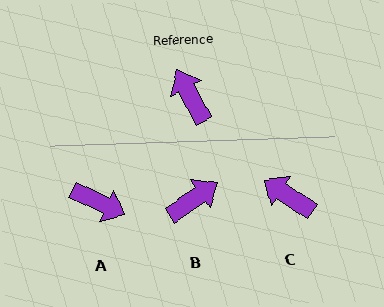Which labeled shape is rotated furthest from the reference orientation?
A, about 144 degrees away.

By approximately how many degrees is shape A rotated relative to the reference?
Approximately 144 degrees clockwise.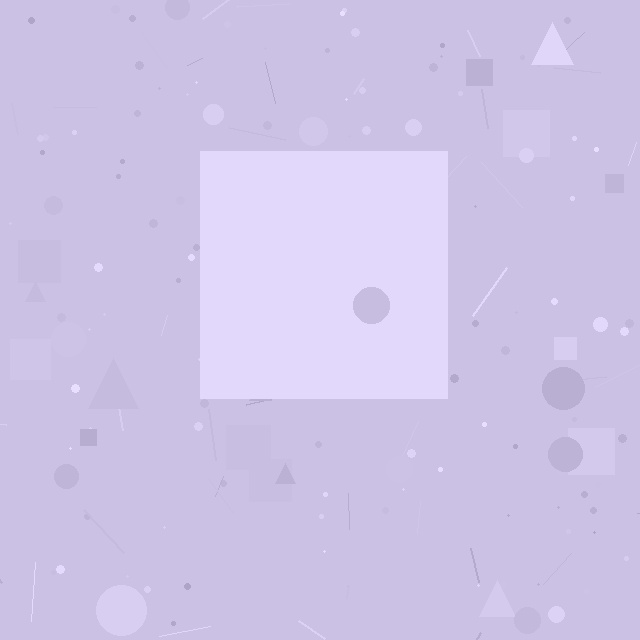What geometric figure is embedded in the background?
A square is embedded in the background.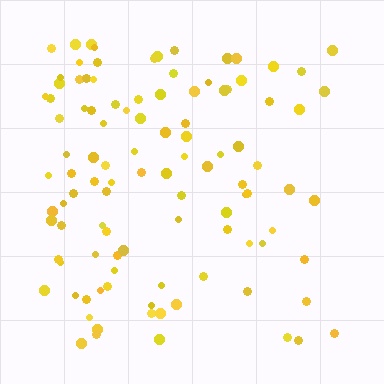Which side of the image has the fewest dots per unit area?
The right.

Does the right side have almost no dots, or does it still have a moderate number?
Still a moderate number, just noticeably fewer than the left.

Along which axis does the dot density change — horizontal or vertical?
Horizontal.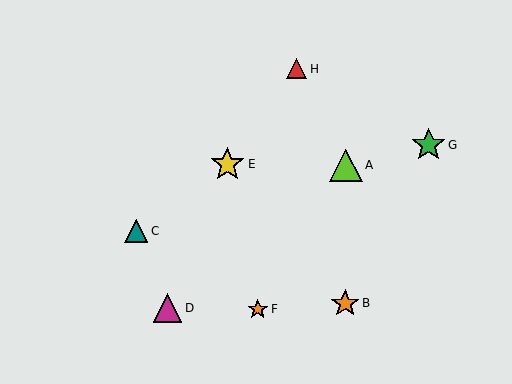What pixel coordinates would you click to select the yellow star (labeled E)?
Click at (227, 164) to select the yellow star E.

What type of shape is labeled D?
Shape D is a magenta triangle.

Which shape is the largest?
The yellow star (labeled E) is the largest.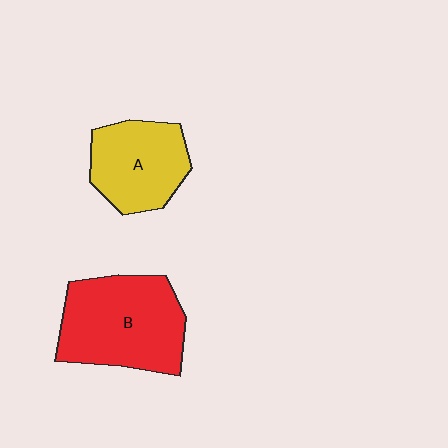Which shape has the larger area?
Shape B (red).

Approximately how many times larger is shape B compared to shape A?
Approximately 1.4 times.